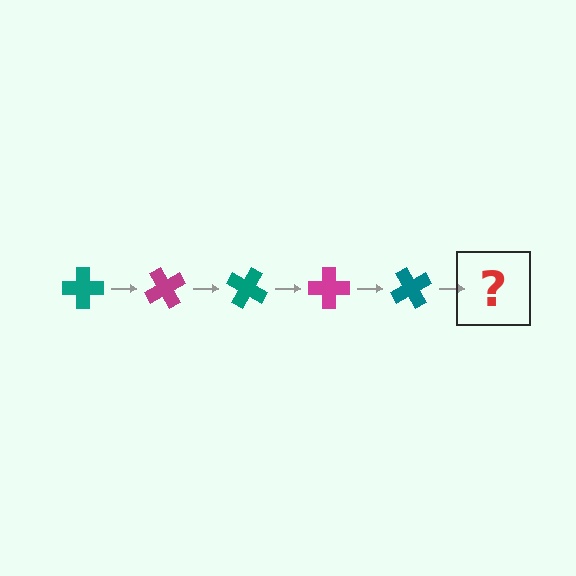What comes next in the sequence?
The next element should be a magenta cross, rotated 300 degrees from the start.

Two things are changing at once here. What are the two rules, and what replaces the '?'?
The two rules are that it rotates 60 degrees each step and the color cycles through teal and magenta. The '?' should be a magenta cross, rotated 300 degrees from the start.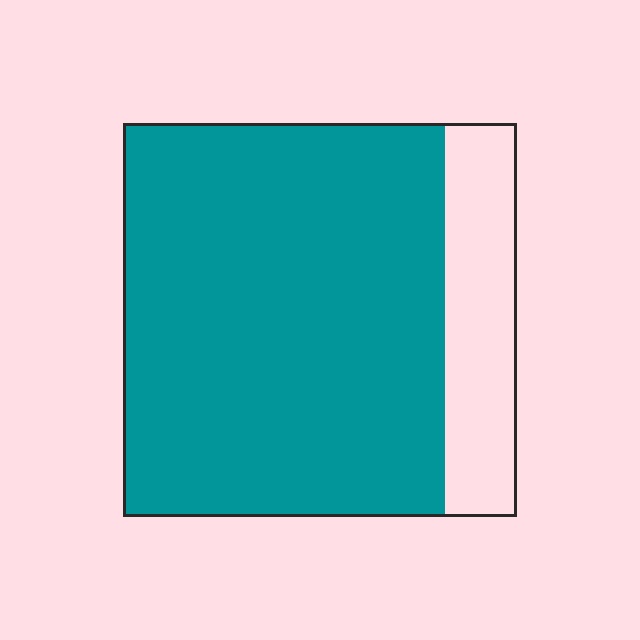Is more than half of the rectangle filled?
Yes.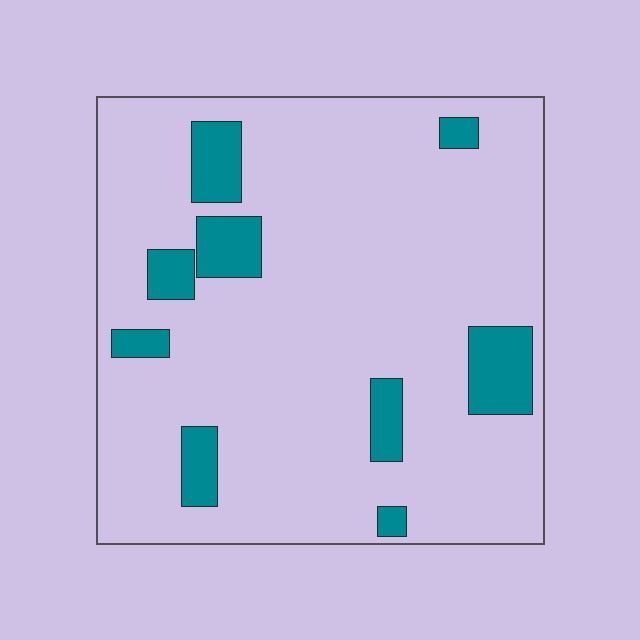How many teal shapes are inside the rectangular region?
9.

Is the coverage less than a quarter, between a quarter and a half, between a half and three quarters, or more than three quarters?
Less than a quarter.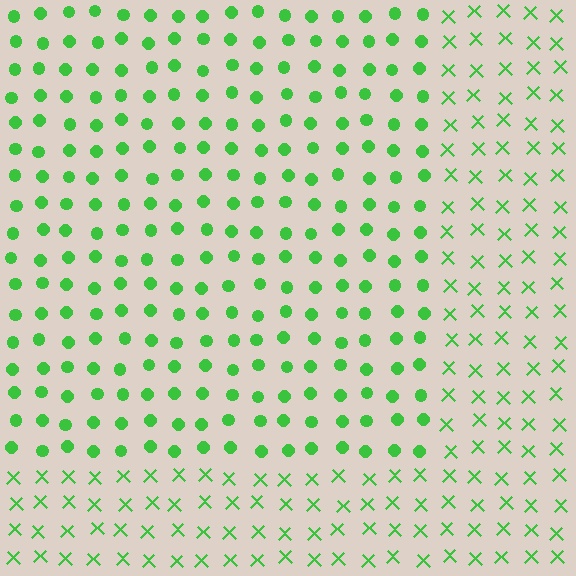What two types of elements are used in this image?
The image uses circles inside the rectangle region and X marks outside it.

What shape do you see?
I see a rectangle.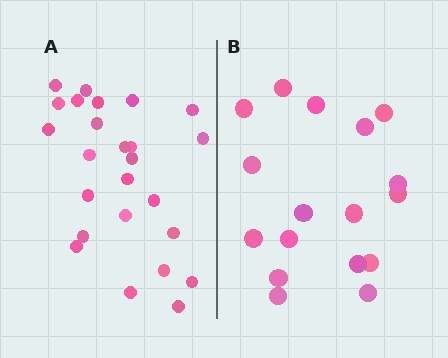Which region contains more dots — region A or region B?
Region A (the left region) has more dots.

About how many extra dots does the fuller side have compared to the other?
Region A has roughly 8 or so more dots than region B.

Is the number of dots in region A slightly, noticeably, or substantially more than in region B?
Region A has substantially more. The ratio is roughly 1.5 to 1.